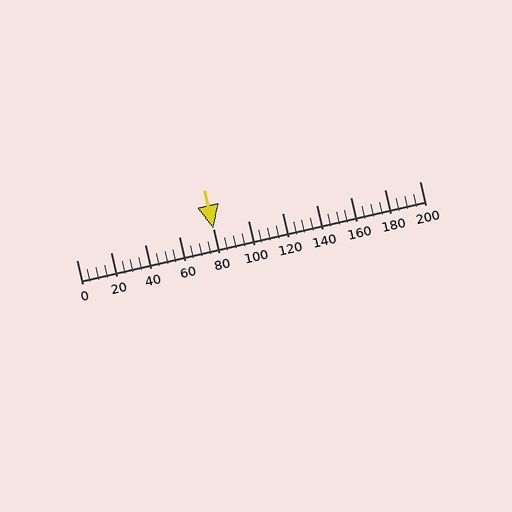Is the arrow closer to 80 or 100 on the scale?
The arrow is closer to 80.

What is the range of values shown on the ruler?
The ruler shows values from 0 to 200.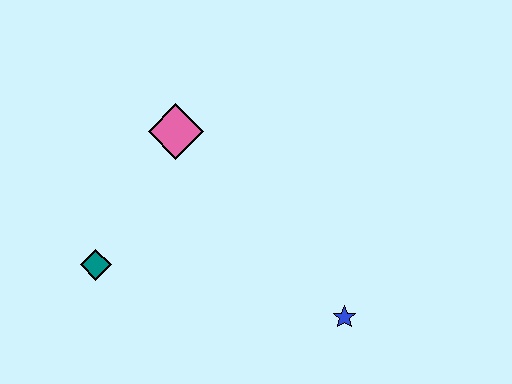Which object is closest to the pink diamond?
The teal diamond is closest to the pink diamond.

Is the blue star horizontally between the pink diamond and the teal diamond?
No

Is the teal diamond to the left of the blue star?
Yes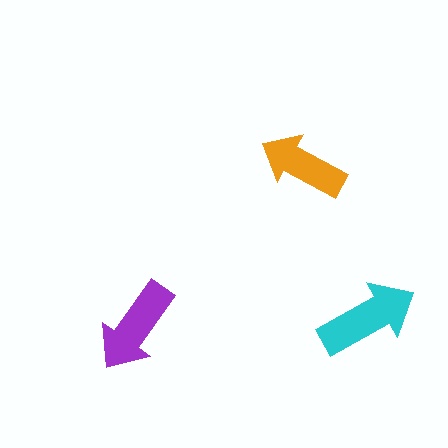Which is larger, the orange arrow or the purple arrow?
The purple one.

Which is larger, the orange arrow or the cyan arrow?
The cyan one.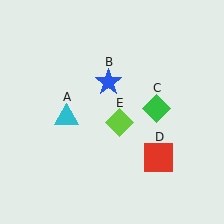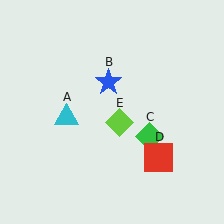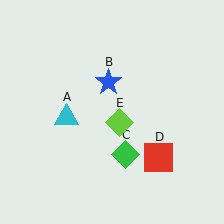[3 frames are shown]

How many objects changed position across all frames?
1 object changed position: green diamond (object C).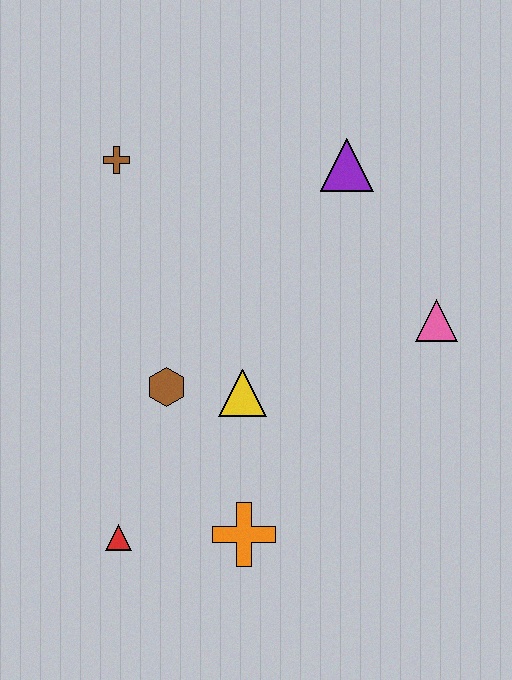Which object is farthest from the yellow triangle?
The brown cross is farthest from the yellow triangle.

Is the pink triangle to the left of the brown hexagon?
No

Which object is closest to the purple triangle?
The pink triangle is closest to the purple triangle.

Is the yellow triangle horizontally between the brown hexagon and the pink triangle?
Yes